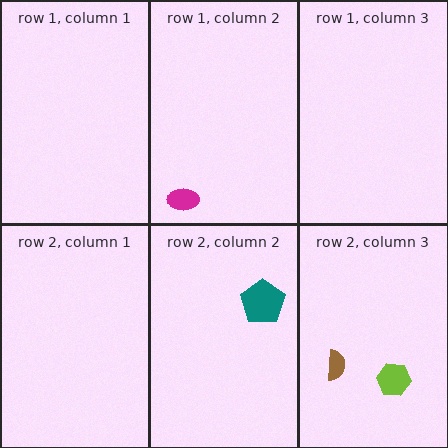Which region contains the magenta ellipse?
The row 1, column 2 region.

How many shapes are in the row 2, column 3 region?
2.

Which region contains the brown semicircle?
The row 2, column 3 region.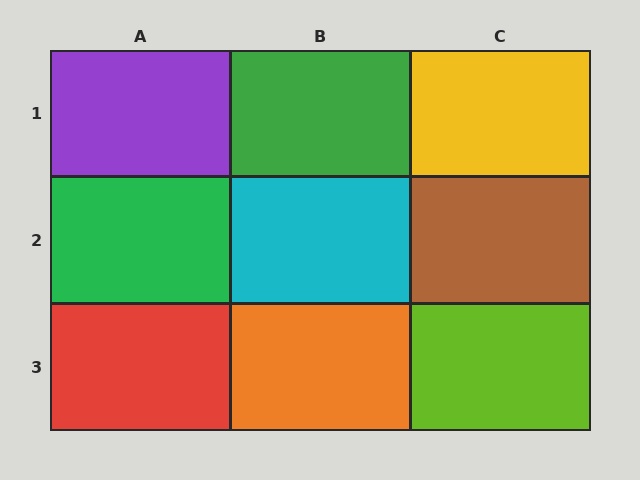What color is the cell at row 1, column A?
Purple.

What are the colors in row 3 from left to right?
Red, orange, lime.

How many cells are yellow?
1 cell is yellow.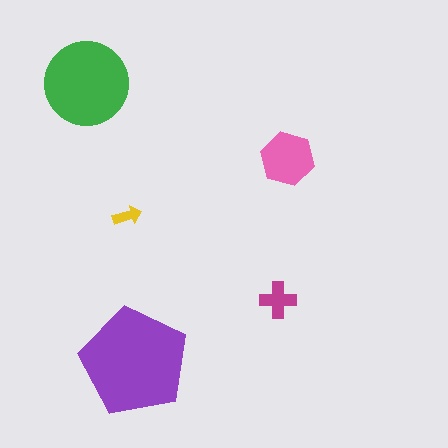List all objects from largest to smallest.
The purple pentagon, the green circle, the pink hexagon, the magenta cross, the yellow arrow.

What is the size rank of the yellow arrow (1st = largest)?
5th.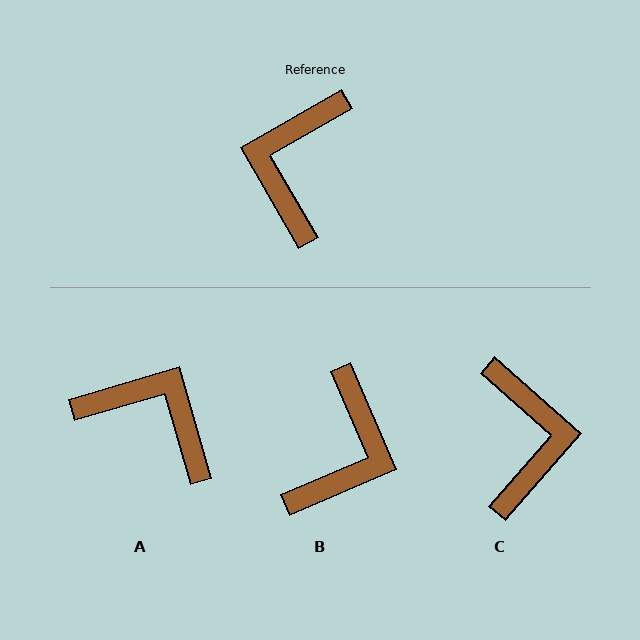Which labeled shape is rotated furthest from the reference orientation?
B, about 173 degrees away.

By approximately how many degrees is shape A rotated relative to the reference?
Approximately 104 degrees clockwise.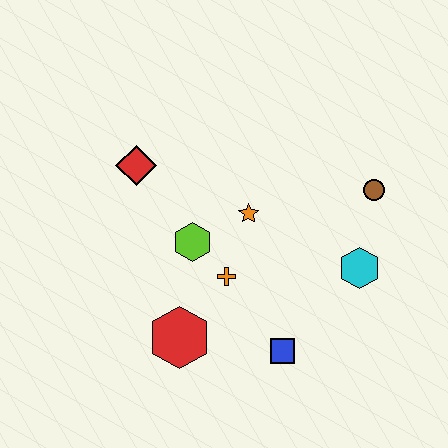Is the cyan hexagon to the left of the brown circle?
Yes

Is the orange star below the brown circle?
Yes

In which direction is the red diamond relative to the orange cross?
The red diamond is above the orange cross.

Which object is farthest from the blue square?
The red diamond is farthest from the blue square.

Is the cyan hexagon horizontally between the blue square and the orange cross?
No